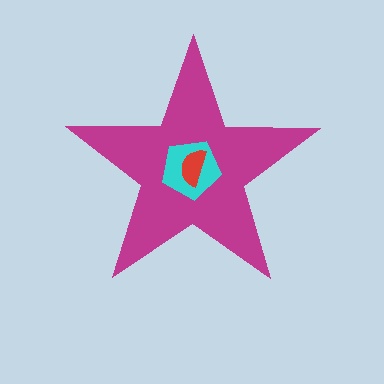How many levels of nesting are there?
3.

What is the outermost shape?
The magenta star.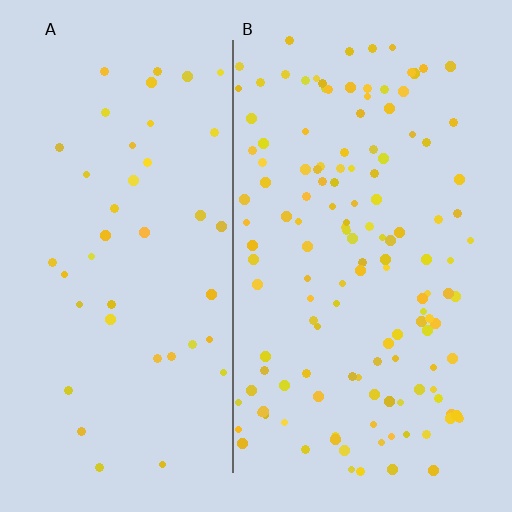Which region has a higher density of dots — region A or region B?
B (the right).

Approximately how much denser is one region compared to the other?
Approximately 3.1× — region B over region A.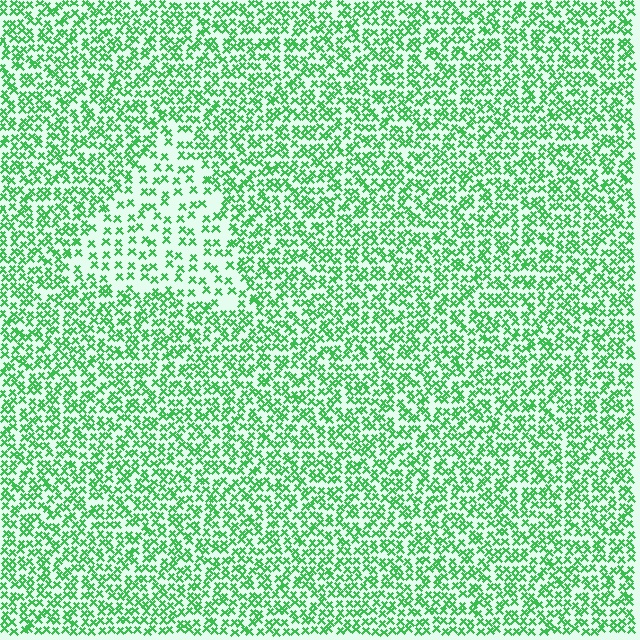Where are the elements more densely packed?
The elements are more densely packed outside the triangle boundary.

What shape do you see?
I see a triangle.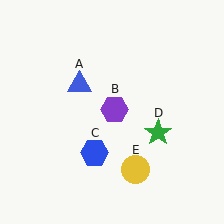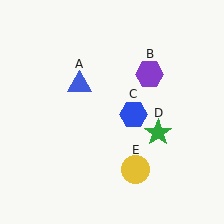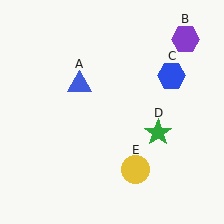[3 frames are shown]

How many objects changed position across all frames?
2 objects changed position: purple hexagon (object B), blue hexagon (object C).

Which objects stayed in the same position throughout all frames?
Blue triangle (object A) and green star (object D) and yellow circle (object E) remained stationary.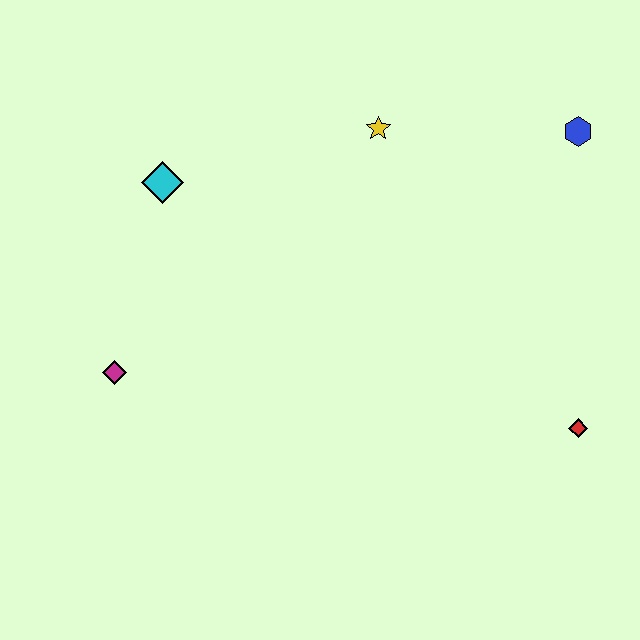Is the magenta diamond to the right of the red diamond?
No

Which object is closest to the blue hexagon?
The yellow star is closest to the blue hexagon.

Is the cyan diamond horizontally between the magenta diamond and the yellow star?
Yes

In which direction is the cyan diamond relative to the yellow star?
The cyan diamond is to the left of the yellow star.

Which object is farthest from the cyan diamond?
The red diamond is farthest from the cyan diamond.